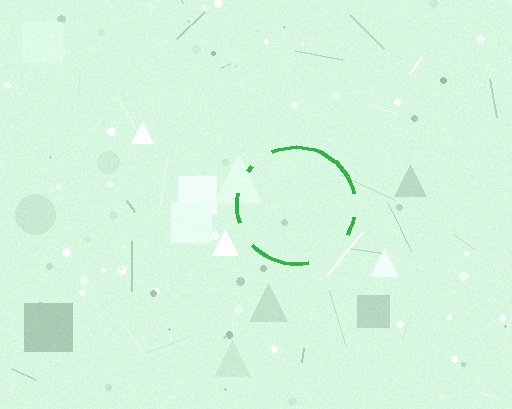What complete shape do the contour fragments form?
The contour fragments form a circle.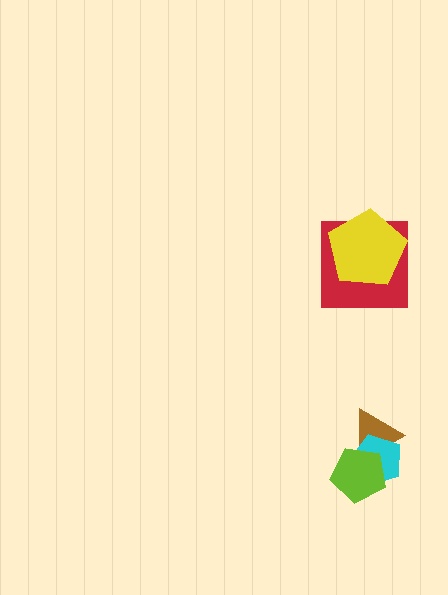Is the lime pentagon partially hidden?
No, no other shape covers it.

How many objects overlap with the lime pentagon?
2 objects overlap with the lime pentagon.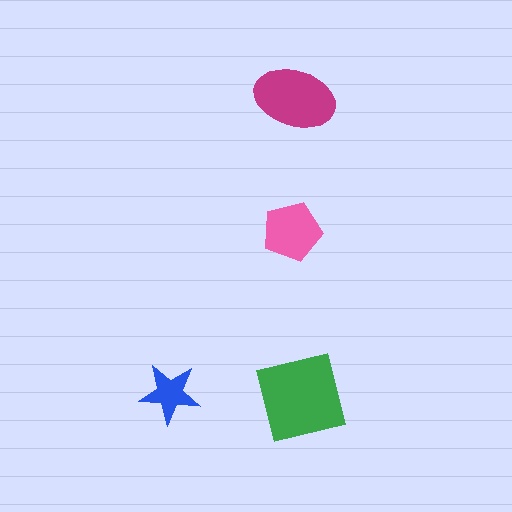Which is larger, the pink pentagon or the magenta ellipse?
The magenta ellipse.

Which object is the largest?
The green square.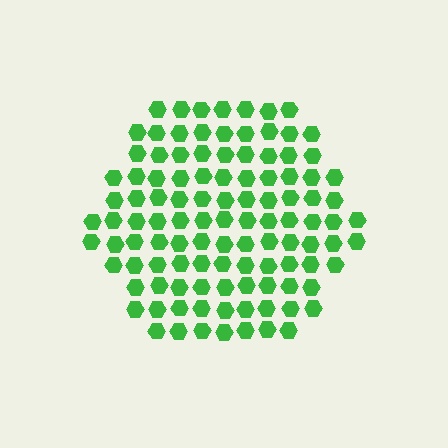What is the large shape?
The large shape is a hexagon.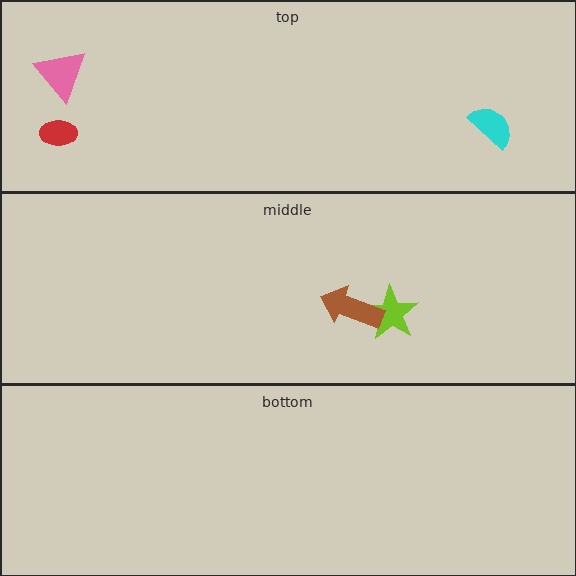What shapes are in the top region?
The pink triangle, the cyan semicircle, the red ellipse.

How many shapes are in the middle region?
2.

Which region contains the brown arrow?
The middle region.